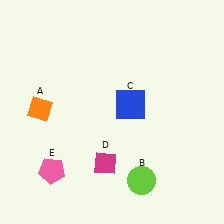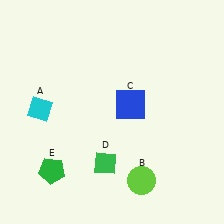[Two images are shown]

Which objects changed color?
A changed from orange to cyan. D changed from magenta to green. E changed from pink to green.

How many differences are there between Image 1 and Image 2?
There are 3 differences between the two images.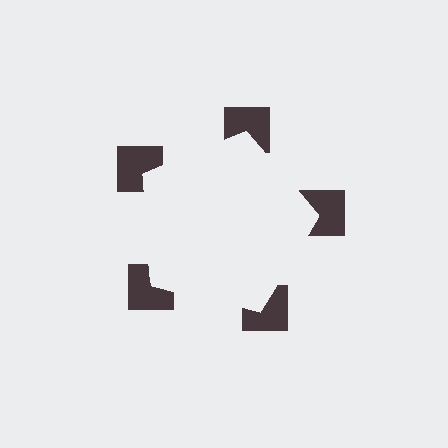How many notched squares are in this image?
There are 5 — one at each vertex of the illusory pentagon.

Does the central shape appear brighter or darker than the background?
It typically appears slightly brighter than the background, even though no actual brightness change is drawn.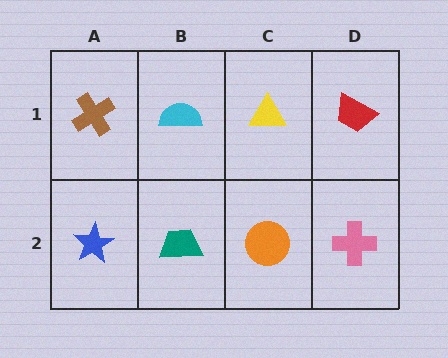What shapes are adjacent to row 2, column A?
A brown cross (row 1, column A), a teal trapezoid (row 2, column B).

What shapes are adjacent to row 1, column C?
An orange circle (row 2, column C), a cyan semicircle (row 1, column B), a red trapezoid (row 1, column D).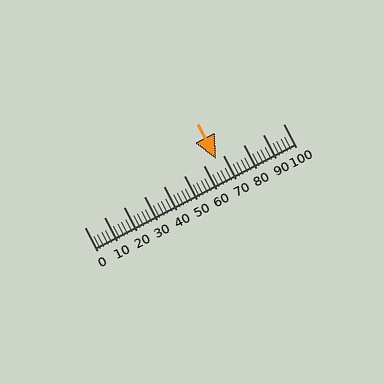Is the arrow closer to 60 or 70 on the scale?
The arrow is closer to 70.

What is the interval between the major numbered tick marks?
The major tick marks are spaced 10 units apart.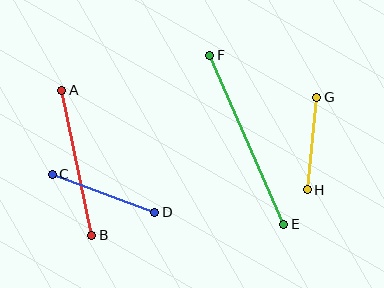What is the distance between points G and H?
The distance is approximately 93 pixels.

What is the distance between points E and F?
The distance is approximately 185 pixels.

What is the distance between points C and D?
The distance is approximately 109 pixels.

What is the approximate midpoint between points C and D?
The midpoint is at approximately (104, 193) pixels.